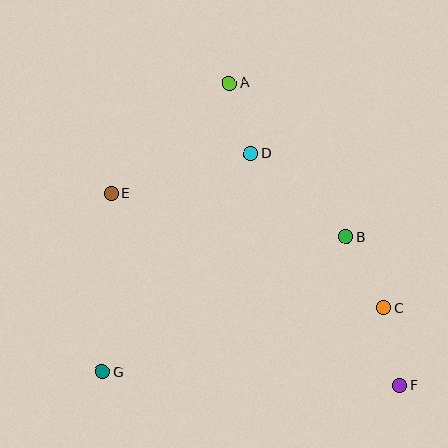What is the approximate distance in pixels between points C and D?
The distance between C and D is approximately 204 pixels.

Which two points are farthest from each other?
Points A and F are farthest from each other.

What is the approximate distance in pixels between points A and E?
The distance between A and E is approximately 161 pixels.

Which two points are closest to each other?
Points A and D are closest to each other.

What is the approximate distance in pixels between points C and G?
The distance between C and G is approximately 289 pixels.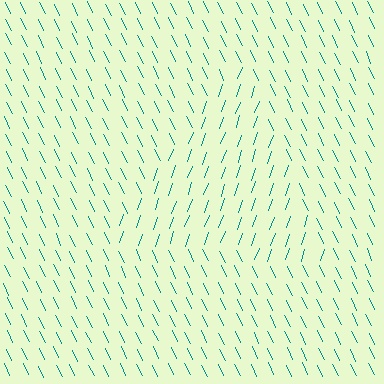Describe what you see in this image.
The image is filled with small teal line segments. A triangle region in the image has lines oriented differently from the surrounding lines, creating a visible texture boundary.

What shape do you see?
I see a triangle.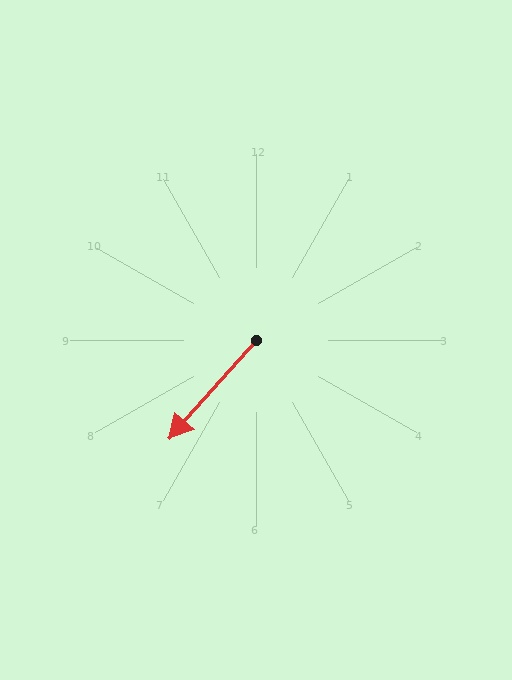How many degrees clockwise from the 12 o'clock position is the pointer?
Approximately 221 degrees.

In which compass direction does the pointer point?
Southwest.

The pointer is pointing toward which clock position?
Roughly 7 o'clock.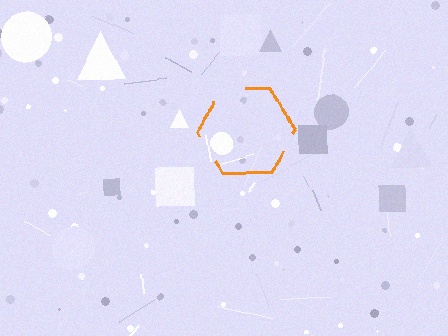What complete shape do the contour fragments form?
The contour fragments form a hexagon.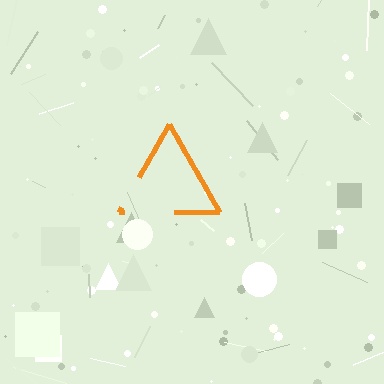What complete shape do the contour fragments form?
The contour fragments form a triangle.